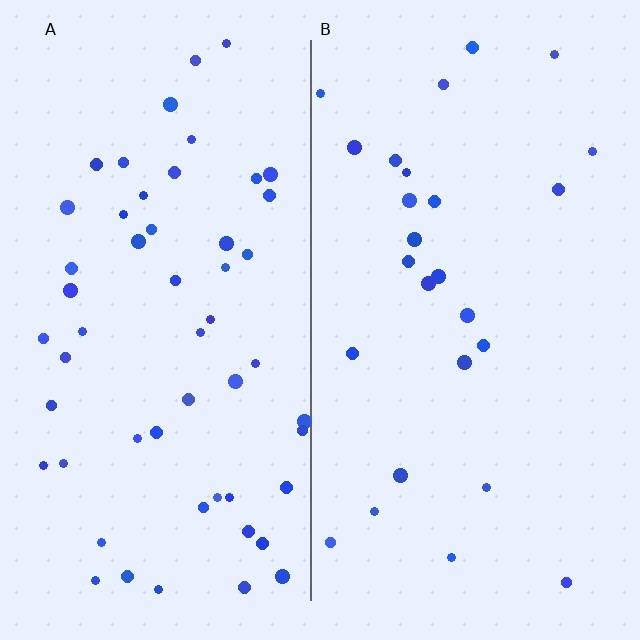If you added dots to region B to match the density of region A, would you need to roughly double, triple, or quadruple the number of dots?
Approximately double.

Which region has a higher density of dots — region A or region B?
A (the left).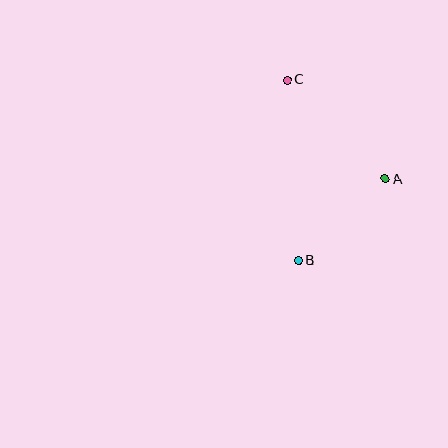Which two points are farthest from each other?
Points B and C are farthest from each other.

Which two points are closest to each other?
Points A and B are closest to each other.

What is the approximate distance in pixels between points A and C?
The distance between A and C is approximately 139 pixels.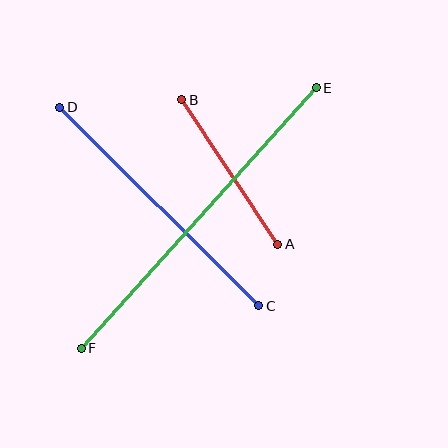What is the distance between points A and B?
The distance is approximately 173 pixels.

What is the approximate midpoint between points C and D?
The midpoint is at approximately (159, 206) pixels.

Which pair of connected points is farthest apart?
Points E and F are farthest apart.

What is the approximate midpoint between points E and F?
The midpoint is at approximately (199, 218) pixels.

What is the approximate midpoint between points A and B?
The midpoint is at approximately (230, 172) pixels.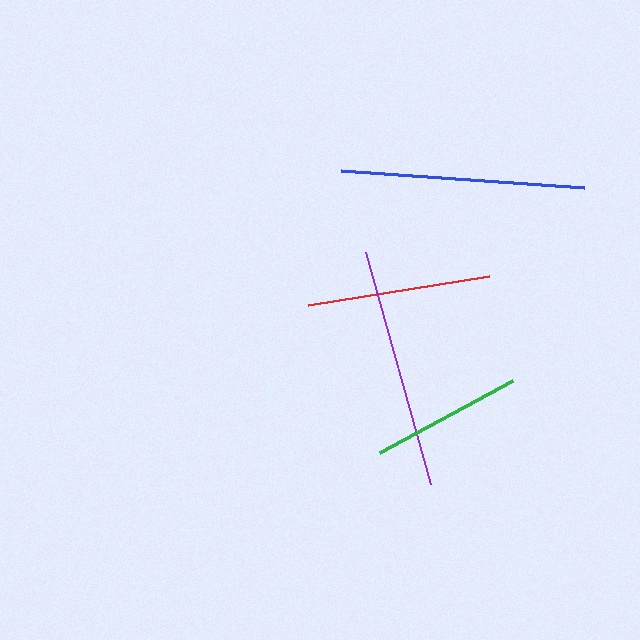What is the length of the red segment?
The red segment is approximately 183 pixels long.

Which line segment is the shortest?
The green line is the shortest at approximately 151 pixels.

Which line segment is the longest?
The blue line is the longest at approximately 244 pixels.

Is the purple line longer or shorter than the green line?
The purple line is longer than the green line.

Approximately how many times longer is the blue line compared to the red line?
The blue line is approximately 1.3 times the length of the red line.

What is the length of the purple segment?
The purple segment is approximately 241 pixels long.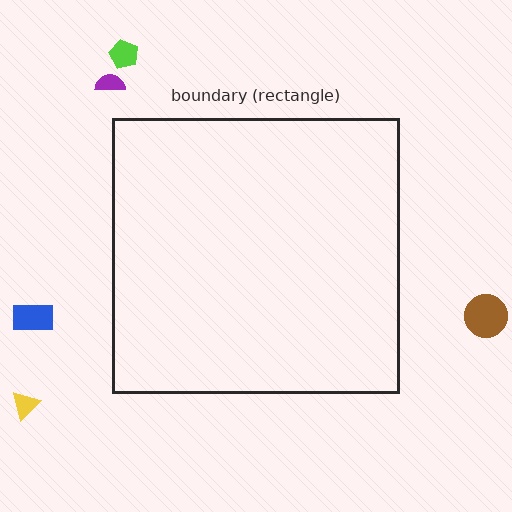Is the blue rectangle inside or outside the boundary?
Outside.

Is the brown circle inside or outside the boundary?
Outside.